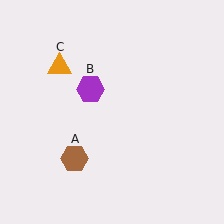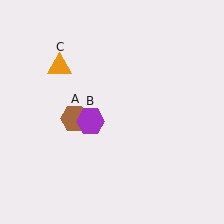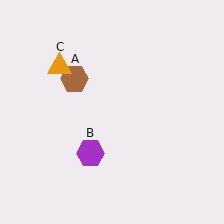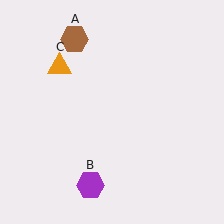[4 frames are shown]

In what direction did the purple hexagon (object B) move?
The purple hexagon (object B) moved down.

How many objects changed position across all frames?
2 objects changed position: brown hexagon (object A), purple hexagon (object B).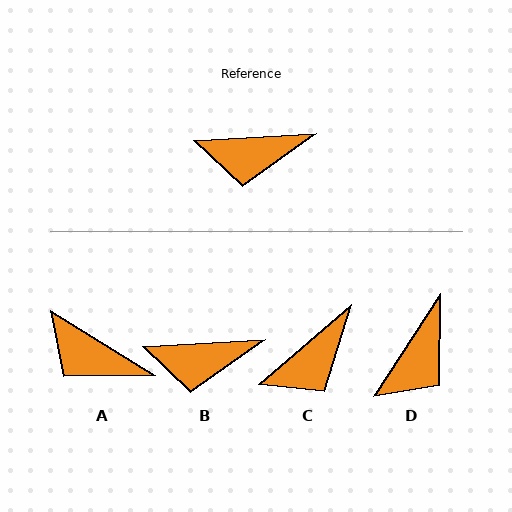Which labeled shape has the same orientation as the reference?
B.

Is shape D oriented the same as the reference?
No, it is off by about 53 degrees.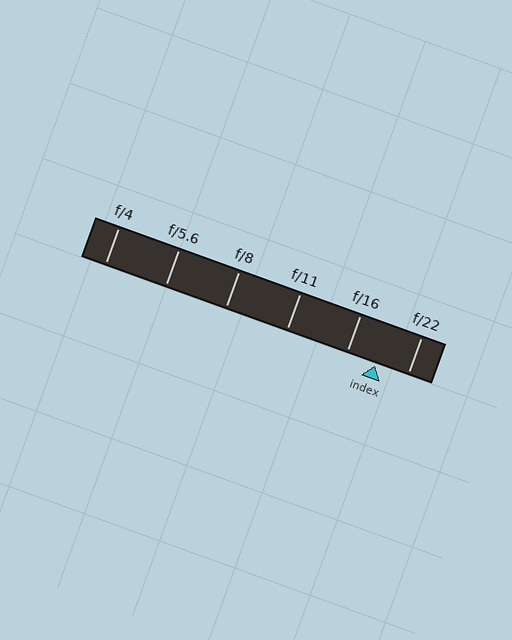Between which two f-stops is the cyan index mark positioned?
The index mark is between f/16 and f/22.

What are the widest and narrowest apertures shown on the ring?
The widest aperture shown is f/4 and the narrowest is f/22.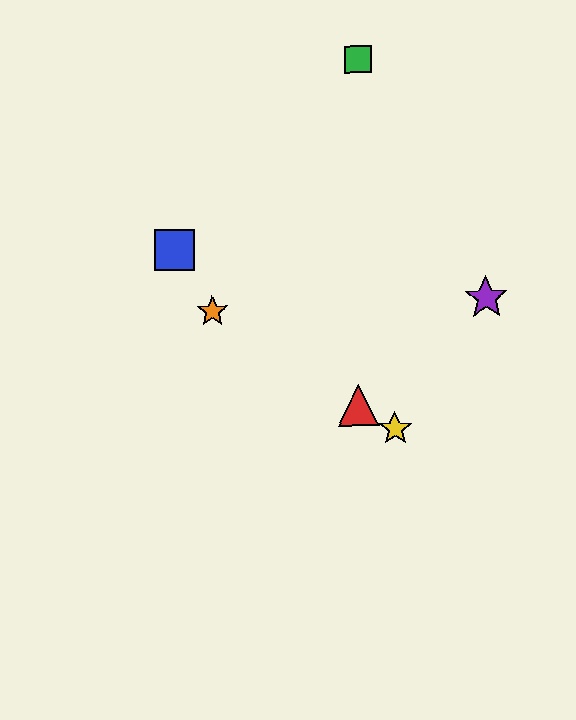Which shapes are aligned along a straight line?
The red triangle, the yellow star, the orange star are aligned along a straight line.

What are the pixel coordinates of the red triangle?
The red triangle is at (359, 405).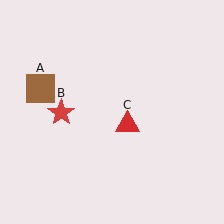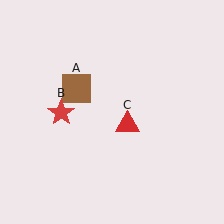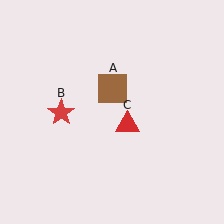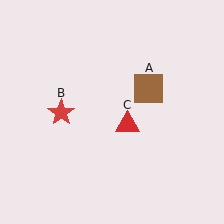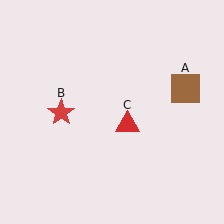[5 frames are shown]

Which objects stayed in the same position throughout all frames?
Red star (object B) and red triangle (object C) remained stationary.